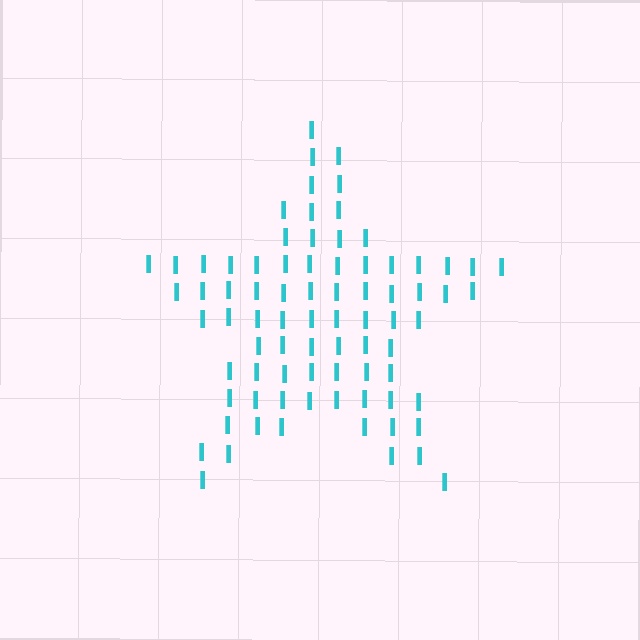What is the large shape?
The large shape is a star.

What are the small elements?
The small elements are letter I's.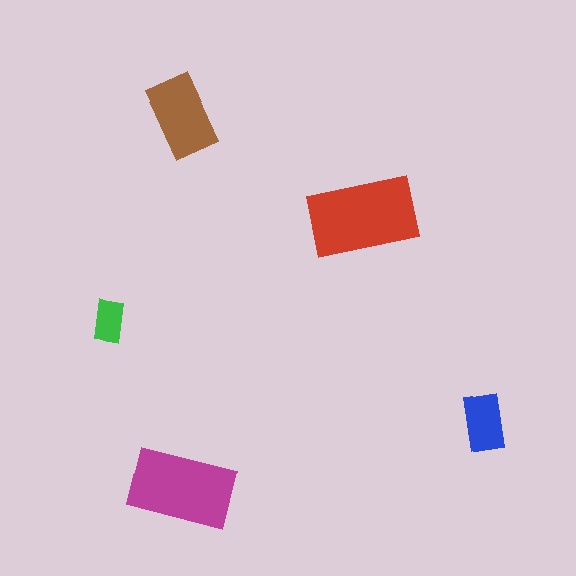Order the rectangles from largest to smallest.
the red one, the magenta one, the brown one, the blue one, the green one.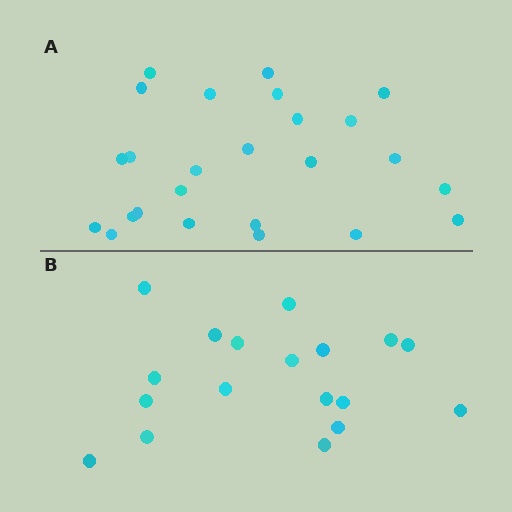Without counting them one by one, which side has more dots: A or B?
Region A (the top region) has more dots.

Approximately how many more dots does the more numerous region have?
Region A has roughly 8 or so more dots than region B.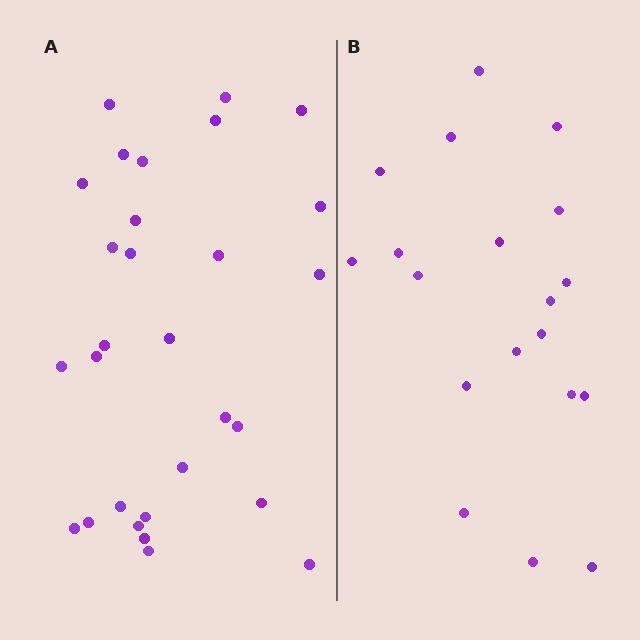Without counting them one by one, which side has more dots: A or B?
Region A (the left region) has more dots.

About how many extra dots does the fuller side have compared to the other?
Region A has roughly 10 or so more dots than region B.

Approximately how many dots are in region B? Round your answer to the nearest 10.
About 20 dots. (The exact count is 19, which rounds to 20.)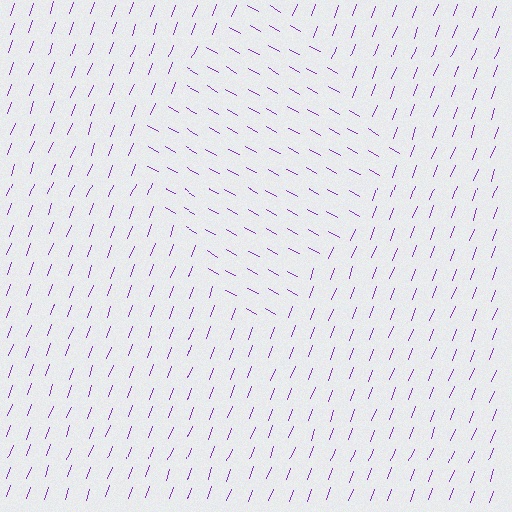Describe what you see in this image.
The image is filled with small purple line segments. A diamond region in the image has lines oriented differently from the surrounding lines, creating a visible texture boundary.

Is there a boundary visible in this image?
Yes, there is a texture boundary formed by a change in line orientation.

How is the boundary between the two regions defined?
The boundary is defined purely by a change in line orientation (approximately 81 degrees difference). All lines are the same color and thickness.